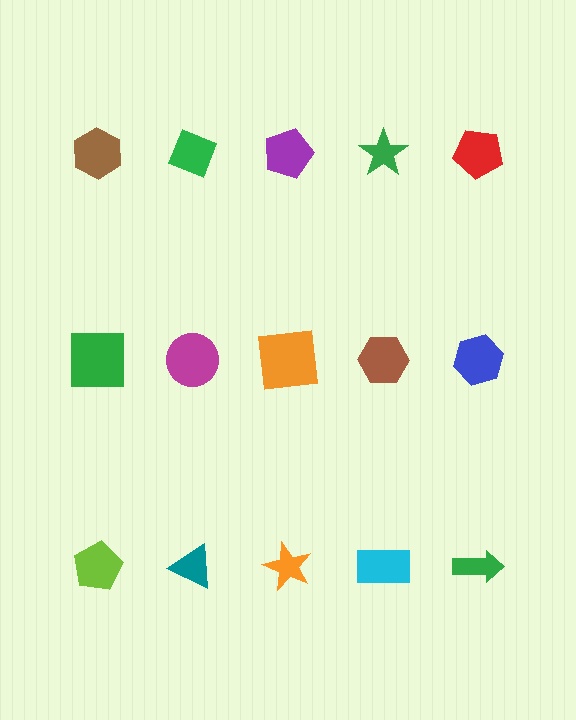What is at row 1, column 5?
A red pentagon.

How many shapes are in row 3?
5 shapes.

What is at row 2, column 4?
A brown hexagon.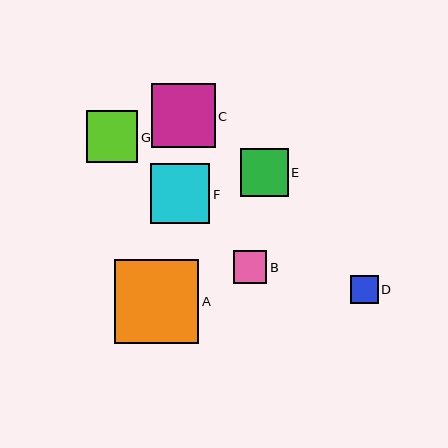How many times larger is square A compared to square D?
Square A is approximately 3.0 times the size of square D.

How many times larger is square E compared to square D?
Square E is approximately 1.7 times the size of square D.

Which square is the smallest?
Square D is the smallest with a size of approximately 28 pixels.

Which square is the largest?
Square A is the largest with a size of approximately 84 pixels.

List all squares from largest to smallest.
From largest to smallest: A, C, F, G, E, B, D.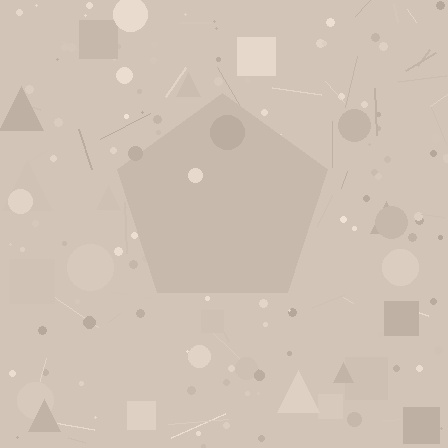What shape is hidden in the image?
A pentagon is hidden in the image.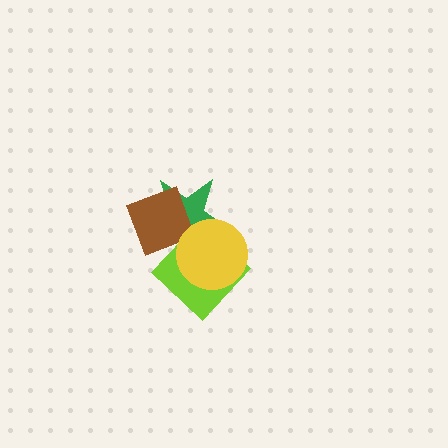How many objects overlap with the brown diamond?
3 objects overlap with the brown diamond.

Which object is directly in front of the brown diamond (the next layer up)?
The lime diamond is directly in front of the brown diamond.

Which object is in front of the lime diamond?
The yellow circle is in front of the lime diamond.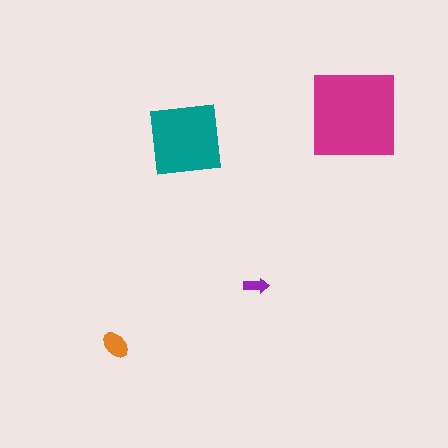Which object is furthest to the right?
The magenta square is rightmost.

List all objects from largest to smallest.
The magenta square, the teal square, the orange ellipse, the purple arrow.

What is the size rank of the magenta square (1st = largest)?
1st.